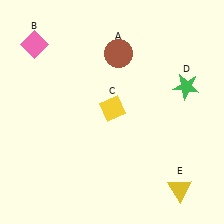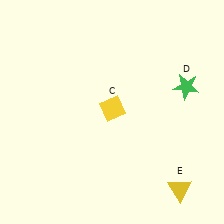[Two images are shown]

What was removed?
The brown circle (A), the pink diamond (B) were removed in Image 2.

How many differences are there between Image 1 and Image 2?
There are 2 differences between the two images.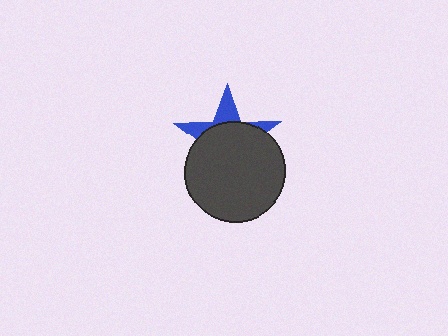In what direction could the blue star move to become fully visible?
The blue star could move up. That would shift it out from behind the dark gray circle entirely.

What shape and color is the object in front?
The object in front is a dark gray circle.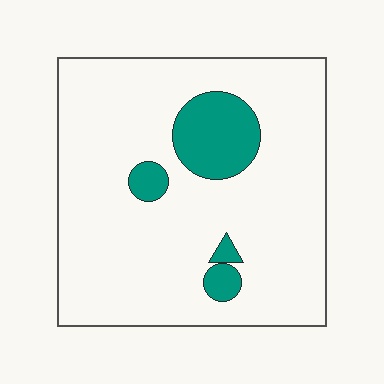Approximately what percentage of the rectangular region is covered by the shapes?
Approximately 15%.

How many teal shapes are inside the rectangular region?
4.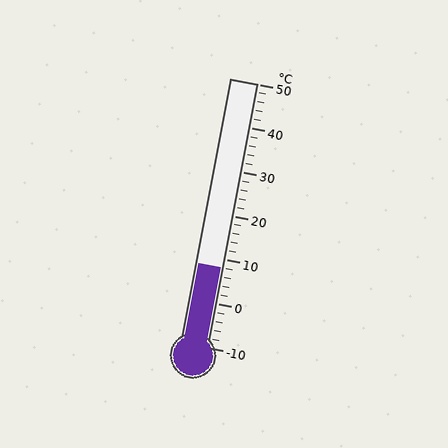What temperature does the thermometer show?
The thermometer shows approximately 8°C.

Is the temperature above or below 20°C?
The temperature is below 20°C.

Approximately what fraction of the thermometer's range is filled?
The thermometer is filled to approximately 30% of its range.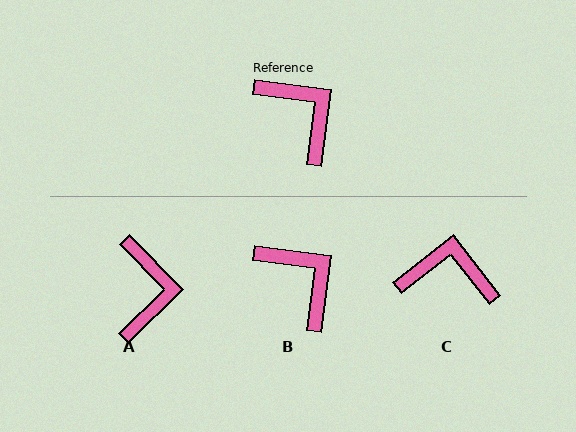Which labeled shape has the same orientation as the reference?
B.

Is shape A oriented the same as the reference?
No, it is off by about 38 degrees.